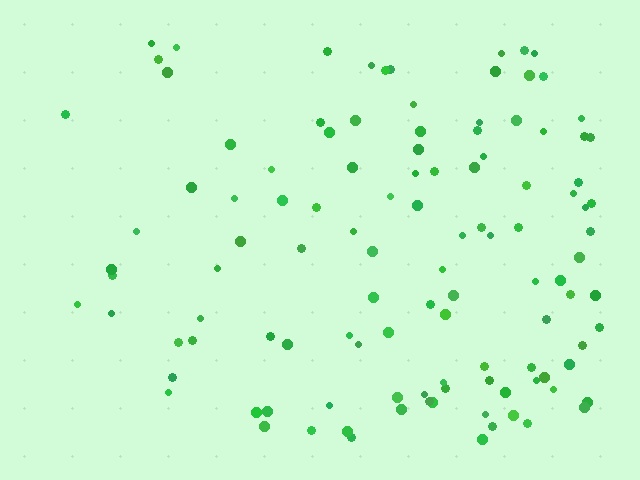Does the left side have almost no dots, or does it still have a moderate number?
Still a moderate number, just noticeably fewer than the right.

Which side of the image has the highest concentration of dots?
The right.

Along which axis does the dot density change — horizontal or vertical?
Horizontal.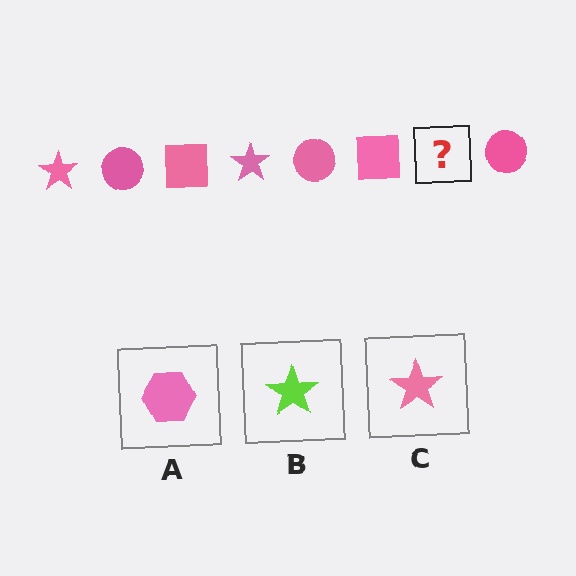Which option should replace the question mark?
Option C.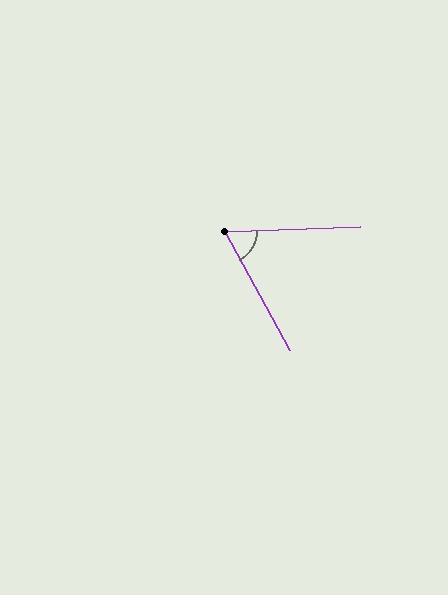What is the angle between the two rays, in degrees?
Approximately 63 degrees.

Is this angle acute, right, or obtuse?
It is acute.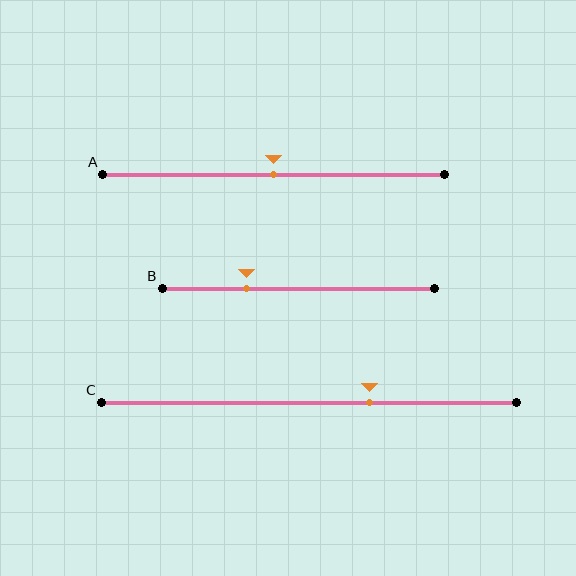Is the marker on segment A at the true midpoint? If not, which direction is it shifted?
Yes, the marker on segment A is at the true midpoint.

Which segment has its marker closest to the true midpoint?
Segment A has its marker closest to the true midpoint.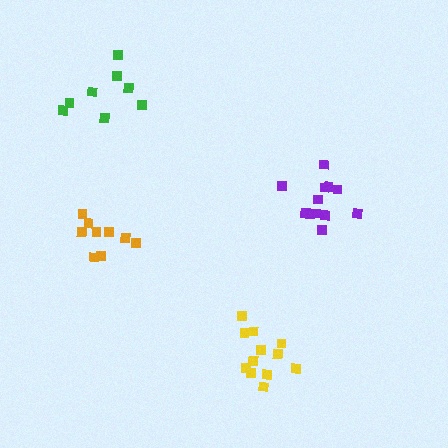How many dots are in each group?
Group 1: 9 dots, Group 2: 12 dots, Group 3: 12 dots, Group 4: 8 dots (41 total).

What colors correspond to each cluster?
The clusters are colored: orange, purple, yellow, green.